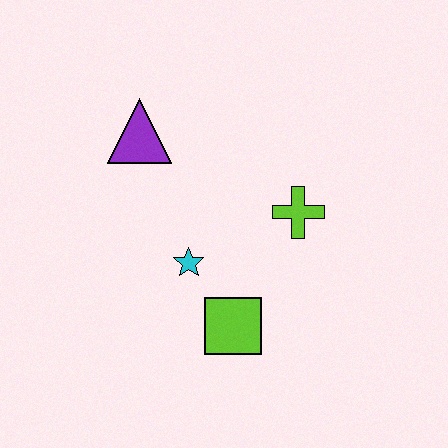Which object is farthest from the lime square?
The purple triangle is farthest from the lime square.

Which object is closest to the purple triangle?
The cyan star is closest to the purple triangle.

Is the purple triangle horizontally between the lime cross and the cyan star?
No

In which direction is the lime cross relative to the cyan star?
The lime cross is to the right of the cyan star.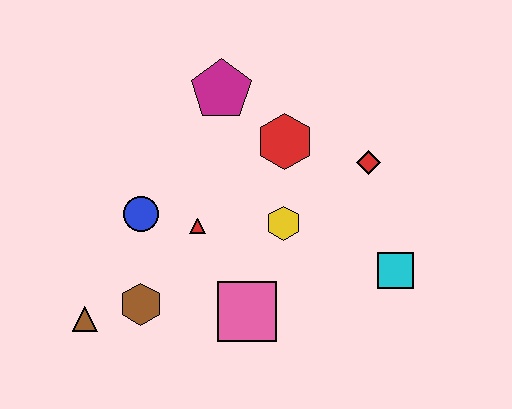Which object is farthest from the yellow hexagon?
The brown triangle is farthest from the yellow hexagon.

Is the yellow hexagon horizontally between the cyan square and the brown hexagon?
Yes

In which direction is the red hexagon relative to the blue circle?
The red hexagon is to the right of the blue circle.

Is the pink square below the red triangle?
Yes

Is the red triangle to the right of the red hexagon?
No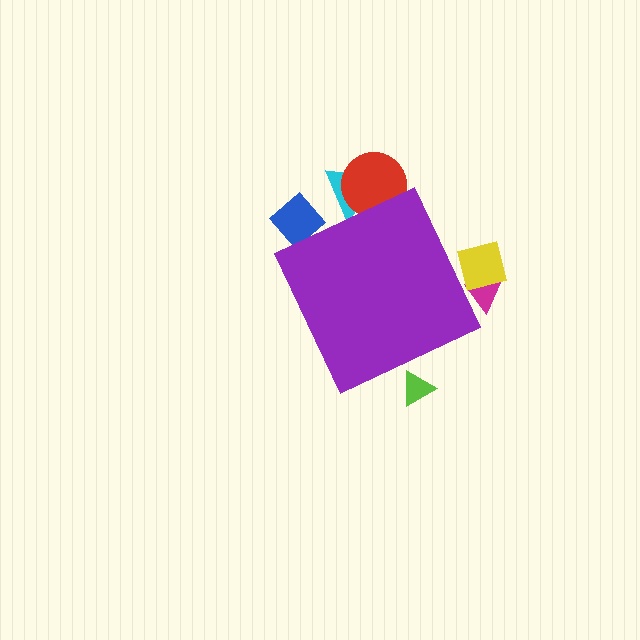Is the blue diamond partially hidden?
Yes, the blue diamond is partially hidden behind the purple diamond.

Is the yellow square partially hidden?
Yes, the yellow square is partially hidden behind the purple diamond.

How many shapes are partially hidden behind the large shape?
6 shapes are partially hidden.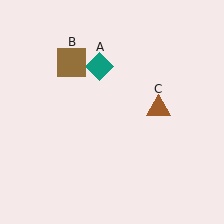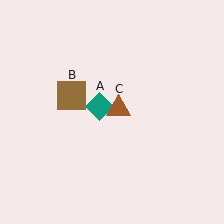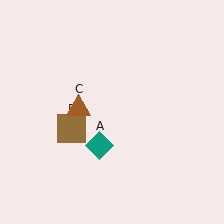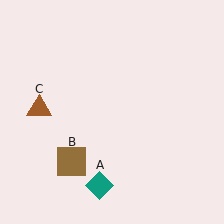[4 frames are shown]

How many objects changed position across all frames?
3 objects changed position: teal diamond (object A), brown square (object B), brown triangle (object C).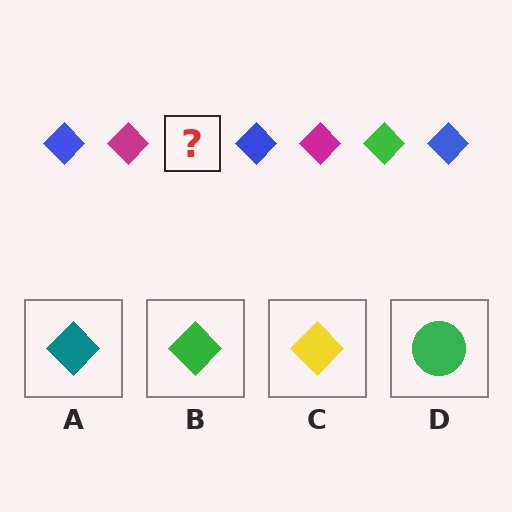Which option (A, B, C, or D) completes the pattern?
B.